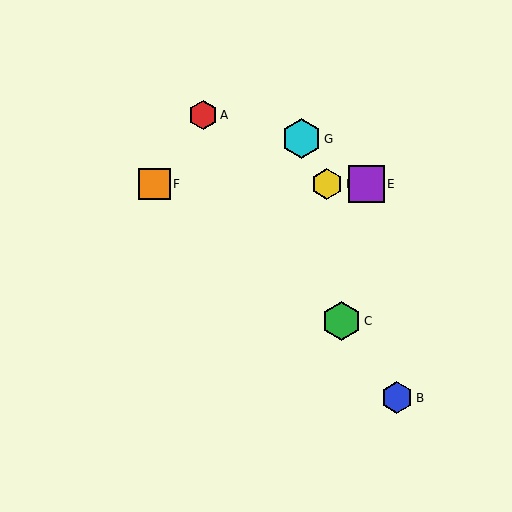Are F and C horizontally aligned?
No, F is at y≈184 and C is at y≈321.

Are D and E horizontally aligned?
Yes, both are at y≈184.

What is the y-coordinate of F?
Object F is at y≈184.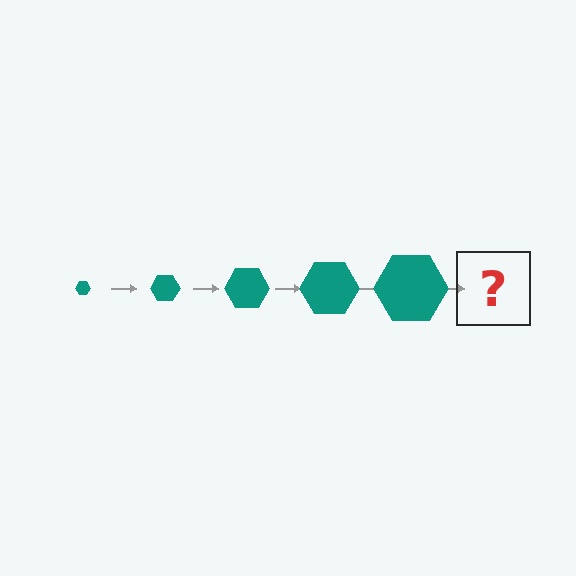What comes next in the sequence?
The next element should be a teal hexagon, larger than the previous one.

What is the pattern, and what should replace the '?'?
The pattern is that the hexagon gets progressively larger each step. The '?' should be a teal hexagon, larger than the previous one.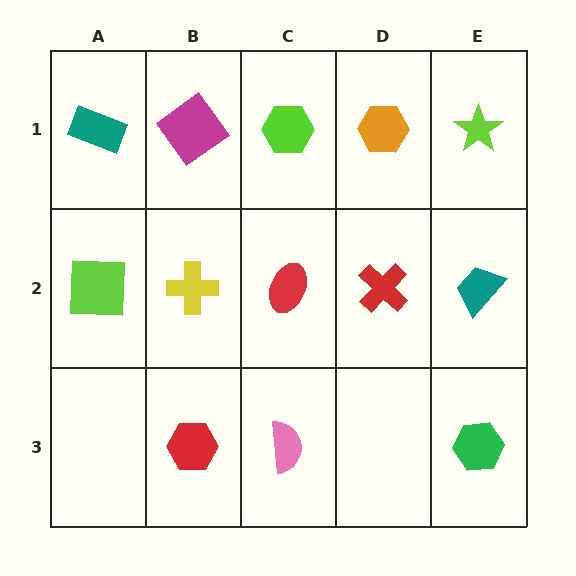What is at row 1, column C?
A lime hexagon.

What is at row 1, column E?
A lime star.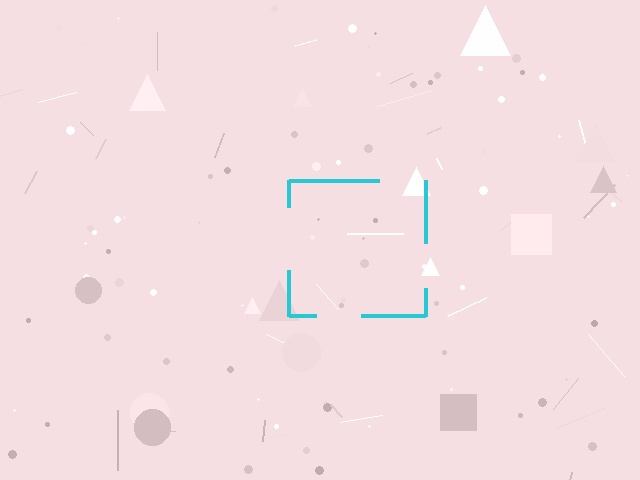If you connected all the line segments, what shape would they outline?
They would outline a square.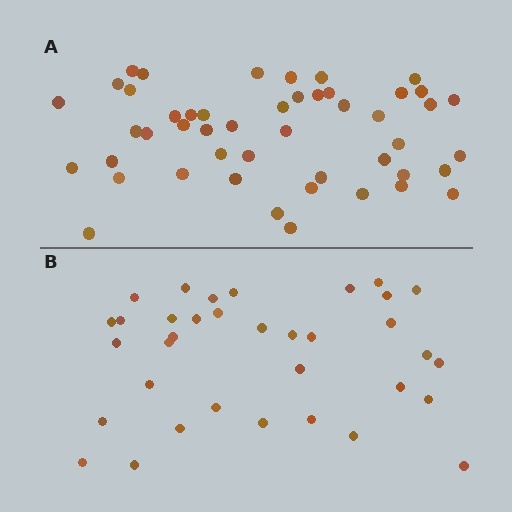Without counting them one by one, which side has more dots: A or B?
Region A (the top region) has more dots.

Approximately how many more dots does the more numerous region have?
Region A has approximately 15 more dots than region B.